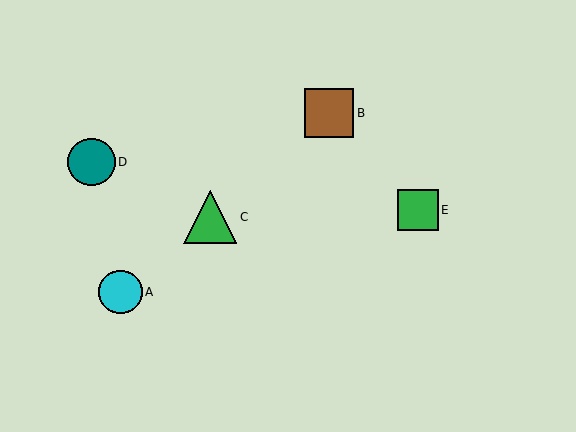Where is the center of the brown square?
The center of the brown square is at (329, 113).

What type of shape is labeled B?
Shape B is a brown square.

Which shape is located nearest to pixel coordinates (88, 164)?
The teal circle (labeled D) at (91, 162) is nearest to that location.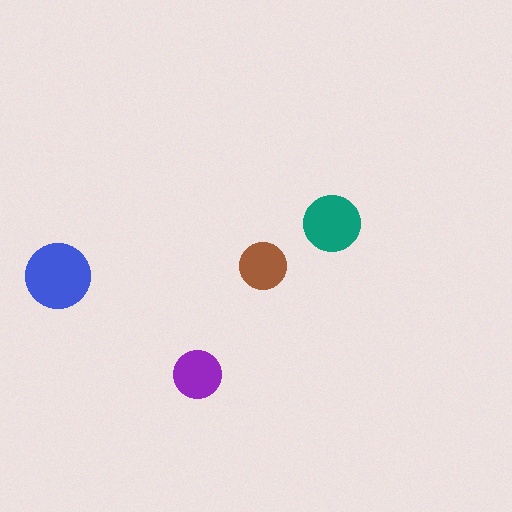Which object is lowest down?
The purple circle is bottommost.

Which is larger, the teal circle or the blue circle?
The blue one.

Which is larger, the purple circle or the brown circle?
The purple one.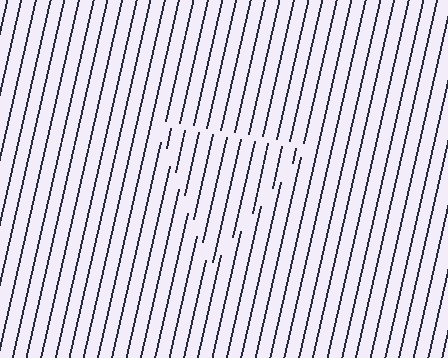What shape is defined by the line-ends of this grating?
An illusory triangle. The interior of the shape contains the same grating, shifted by half a period — the contour is defined by the phase discontinuity where line-ends from the inner and outer gratings abut.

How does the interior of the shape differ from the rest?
The interior of the shape contains the same grating, shifted by half a period — the contour is defined by the phase discontinuity where line-ends from the inner and outer gratings abut.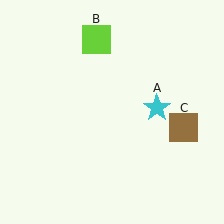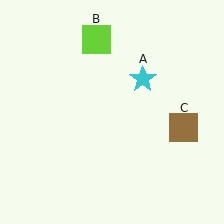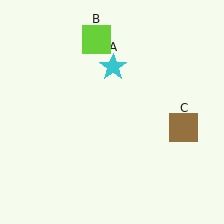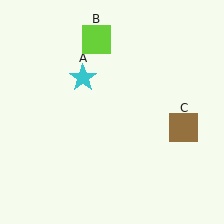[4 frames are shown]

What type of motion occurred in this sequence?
The cyan star (object A) rotated counterclockwise around the center of the scene.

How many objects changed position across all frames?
1 object changed position: cyan star (object A).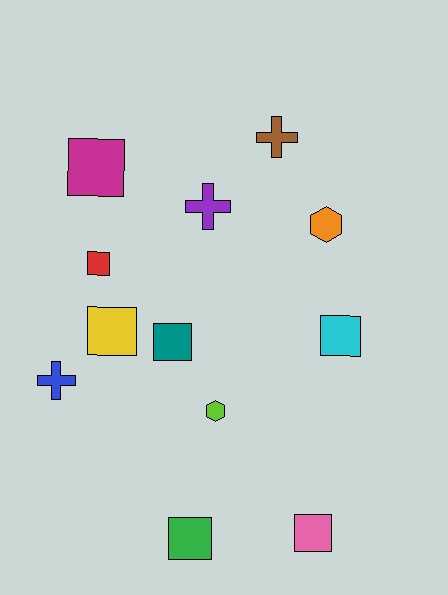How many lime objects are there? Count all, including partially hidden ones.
There is 1 lime object.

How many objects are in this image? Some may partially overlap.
There are 12 objects.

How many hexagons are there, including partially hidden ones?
There are 2 hexagons.